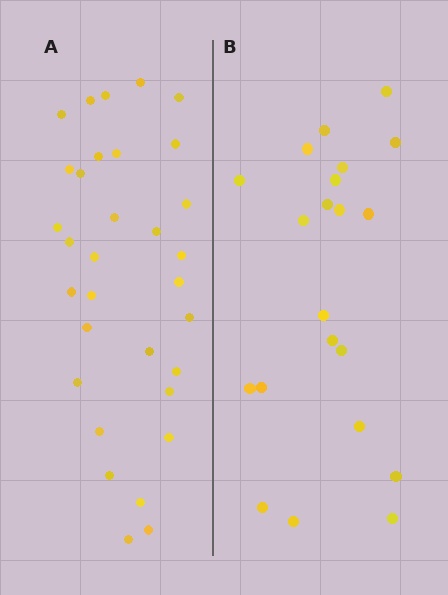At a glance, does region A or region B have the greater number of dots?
Region A (the left region) has more dots.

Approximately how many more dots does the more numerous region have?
Region A has roughly 12 or so more dots than region B.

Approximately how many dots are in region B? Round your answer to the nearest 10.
About 20 dots. (The exact count is 21, which rounds to 20.)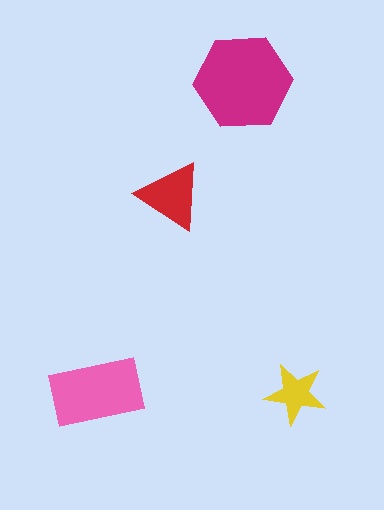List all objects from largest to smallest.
The magenta hexagon, the pink rectangle, the red triangle, the yellow star.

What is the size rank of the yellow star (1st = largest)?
4th.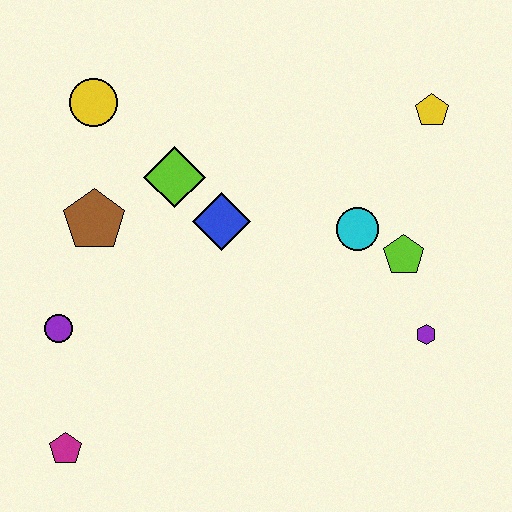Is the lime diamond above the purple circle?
Yes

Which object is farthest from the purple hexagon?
The yellow circle is farthest from the purple hexagon.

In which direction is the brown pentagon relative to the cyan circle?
The brown pentagon is to the left of the cyan circle.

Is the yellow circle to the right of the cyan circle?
No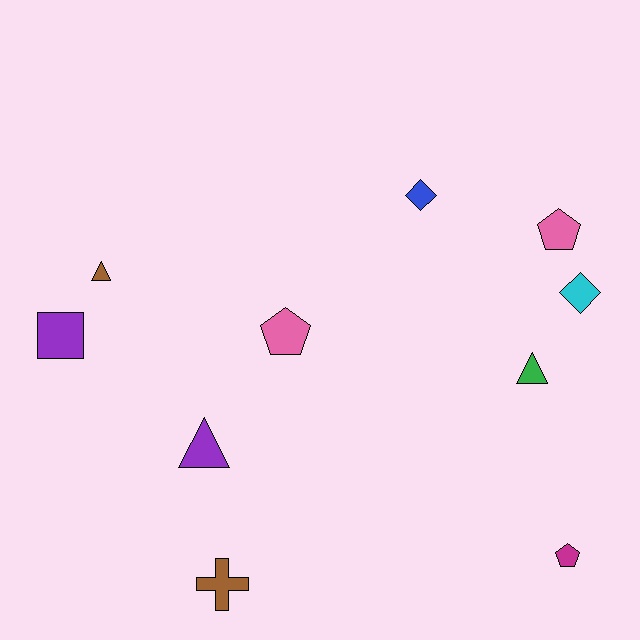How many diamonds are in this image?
There are 2 diamonds.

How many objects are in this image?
There are 10 objects.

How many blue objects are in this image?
There is 1 blue object.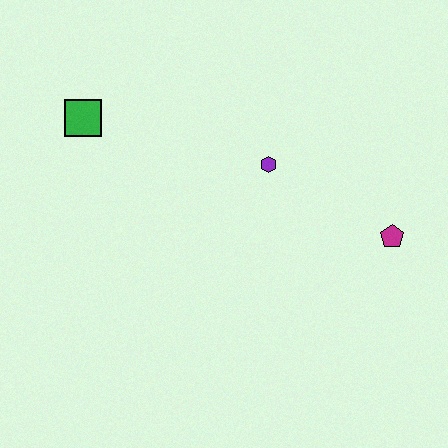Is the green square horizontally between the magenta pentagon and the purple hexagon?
No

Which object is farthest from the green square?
The magenta pentagon is farthest from the green square.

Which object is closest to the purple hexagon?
The magenta pentagon is closest to the purple hexagon.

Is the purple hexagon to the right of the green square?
Yes